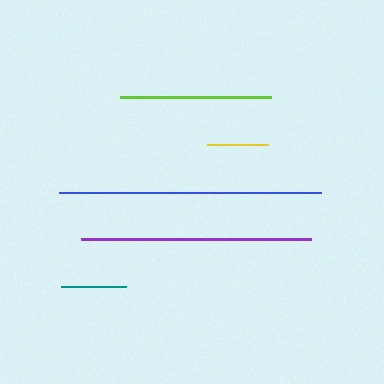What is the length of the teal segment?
The teal segment is approximately 65 pixels long.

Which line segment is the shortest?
The yellow line is the shortest at approximately 61 pixels.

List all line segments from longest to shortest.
From longest to shortest: blue, purple, lime, teal, yellow.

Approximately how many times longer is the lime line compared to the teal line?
The lime line is approximately 2.3 times the length of the teal line.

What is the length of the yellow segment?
The yellow segment is approximately 61 pixels long.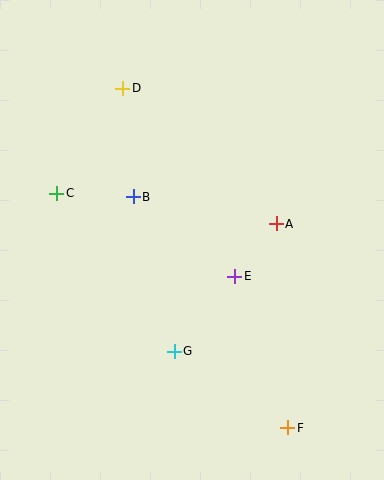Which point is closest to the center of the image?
Point E at (235, 276) is closest to the center.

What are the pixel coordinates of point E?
Point E is at (235, 276).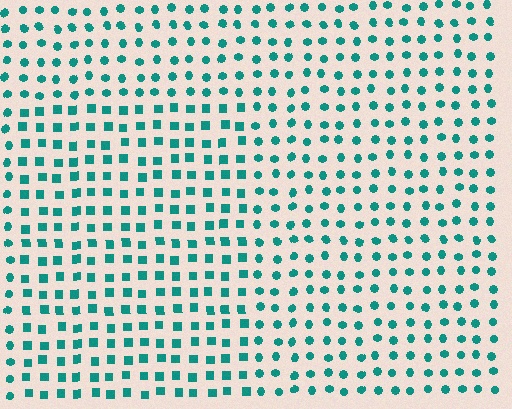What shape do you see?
I see a rectangle.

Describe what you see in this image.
The image is filled with small teal elements arranged in a uniform grid. A rectangle-shaped region contains squares, while the surrounding area contains circles. The boundary is defined purely by the change in element shape.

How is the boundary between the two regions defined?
The boundary is defined by a change in element shape: squares inside vs. circles outside. All elements share the same color and spacing.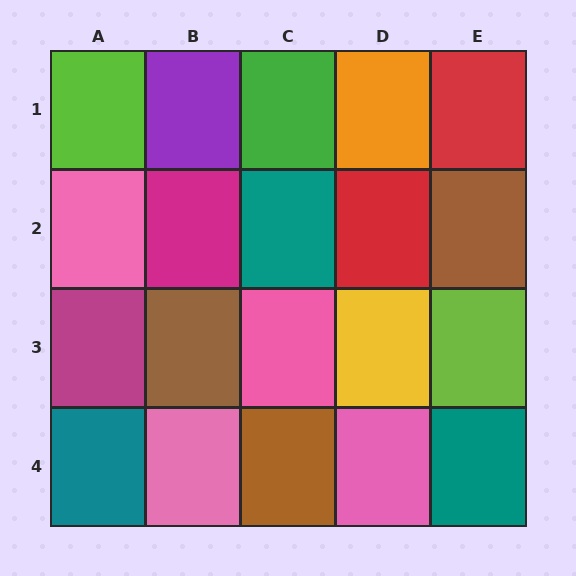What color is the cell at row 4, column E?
Teal.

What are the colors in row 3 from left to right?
Magenta, brown, pink, yellow, lime.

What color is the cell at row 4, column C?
Brown.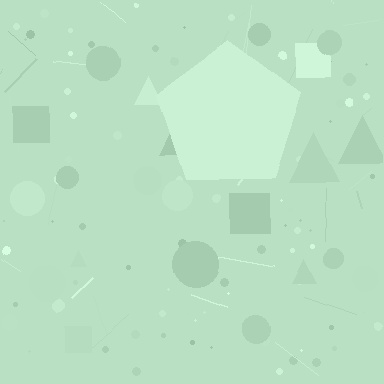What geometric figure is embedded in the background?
A pentagon is embedded in the background.